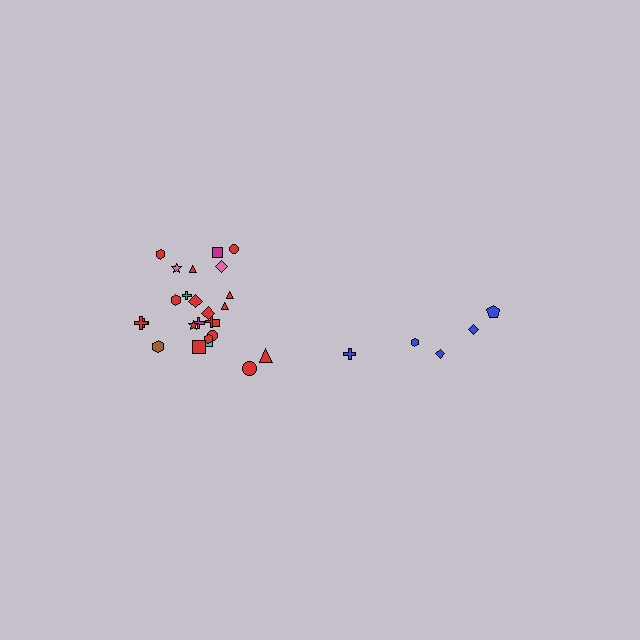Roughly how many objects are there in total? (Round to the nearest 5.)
Roughly 30 objects in total.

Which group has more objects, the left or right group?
The left group.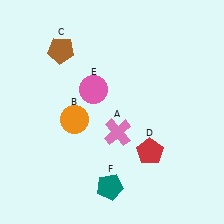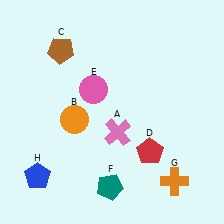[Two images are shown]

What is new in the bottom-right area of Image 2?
An orange cross (G) was added in the bottom-right area of Image 2.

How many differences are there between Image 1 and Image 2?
There are 2 differences between the two images.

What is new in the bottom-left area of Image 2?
A blue pentagon (H) was added in the bottom-left area of Image 2.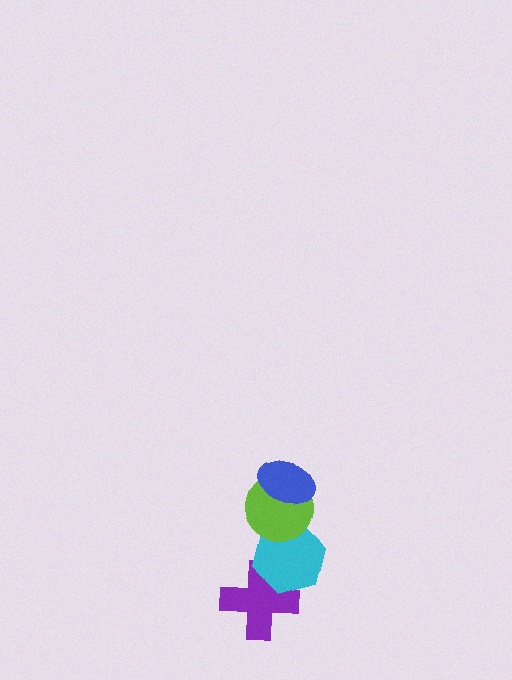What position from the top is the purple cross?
The purple cross is 4th from the top.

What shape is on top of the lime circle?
The blue ellipse is on top of the lime circle.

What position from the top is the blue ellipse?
The blue ellipse is 1st from the top.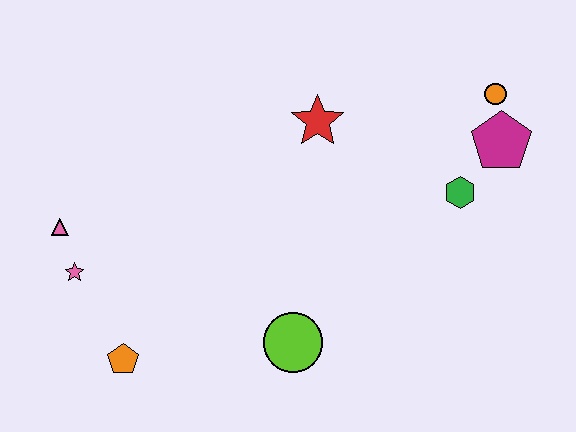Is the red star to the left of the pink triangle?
No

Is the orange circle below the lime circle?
No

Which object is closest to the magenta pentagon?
The orange circle is closest to the magenta pentagon.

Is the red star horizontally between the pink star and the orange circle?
Yes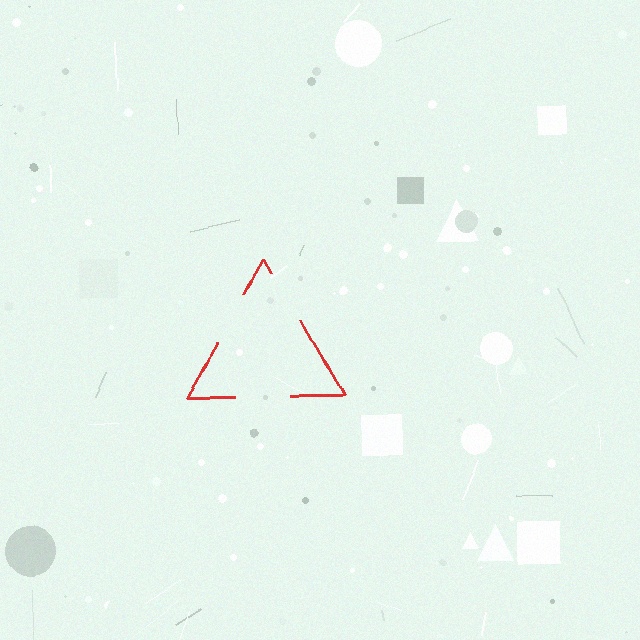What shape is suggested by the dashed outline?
The dashed outline suggests a triangle.